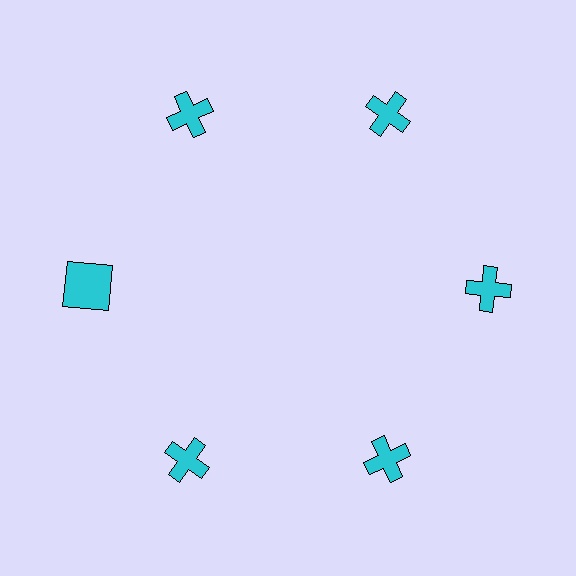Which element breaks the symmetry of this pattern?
The cyan square at roughly the 9 o'clock position breaks the symmetry. All other shapes are cyan crosses.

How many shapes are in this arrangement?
There are 6 shapes arranged in a ring pattern.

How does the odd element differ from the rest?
It has a different shape: square instead of cross.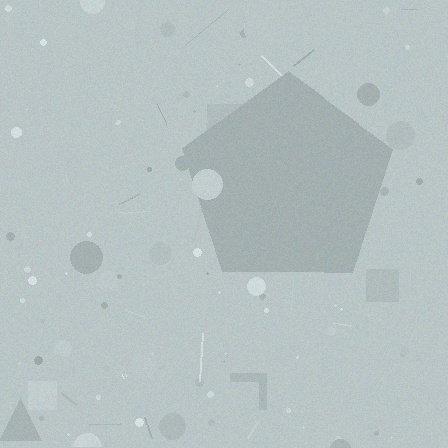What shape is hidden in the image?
A pentagon is hidden in the image.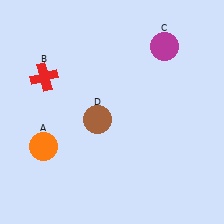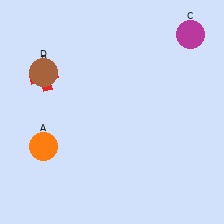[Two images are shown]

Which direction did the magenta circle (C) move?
The magenta circle (C) moved right.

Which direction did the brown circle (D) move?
The brown circle (D) moved left.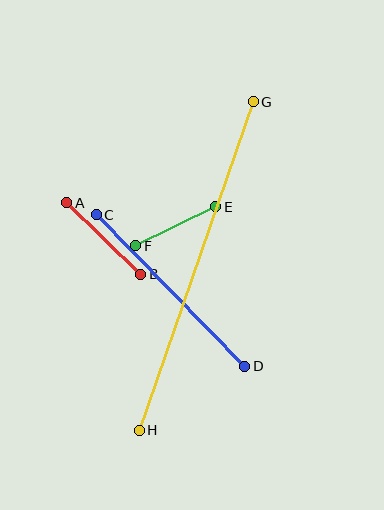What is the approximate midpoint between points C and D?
The midpoint is at approximately (170, 290) pixels.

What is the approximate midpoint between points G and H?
The midpoint is at approximately (196, 266) pixels.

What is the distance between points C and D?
The distance is approximately 212 pixels.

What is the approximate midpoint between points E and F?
The midpoint is at approximately (176, 226) pixels.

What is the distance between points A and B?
The distance is approximately 103 pixels.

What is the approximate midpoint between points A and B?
The midpoint is at approximately (104, 239) pixels.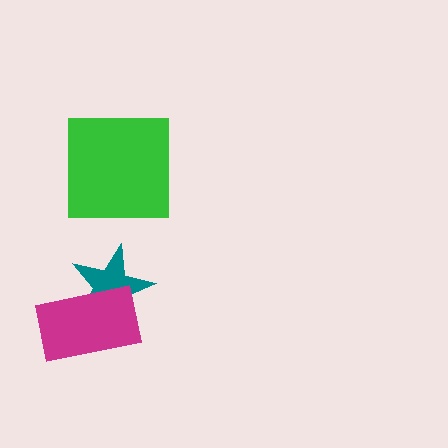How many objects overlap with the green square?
0 objects overlap with the green square.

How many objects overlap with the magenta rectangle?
1 object overlaps with the magenta rectangle.